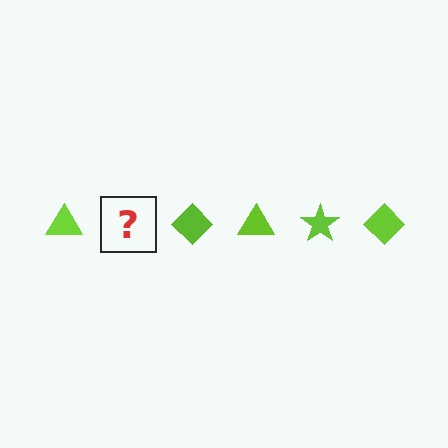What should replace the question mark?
The question mark should be replaced with a lime star.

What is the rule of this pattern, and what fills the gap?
The rule is that the pattern cycles through triangle, star, diamond shapes in lime. The gap should be filled with a lime star.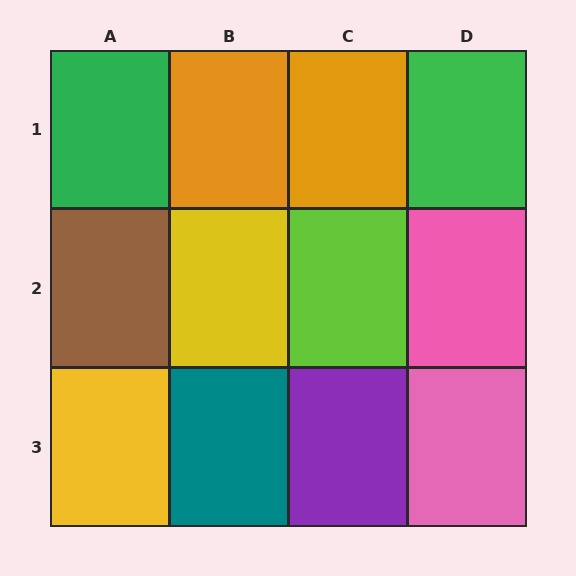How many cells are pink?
2 cells are pink.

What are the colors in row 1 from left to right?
Green, orange, orange, green.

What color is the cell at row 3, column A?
Yellow.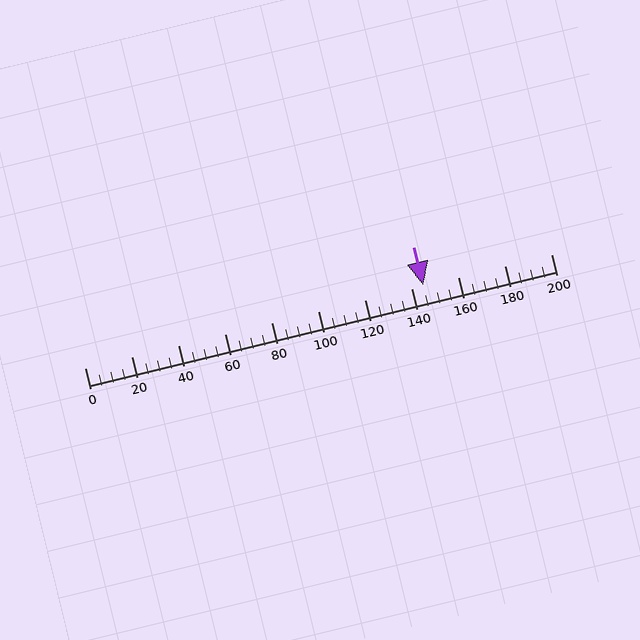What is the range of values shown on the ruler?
The ruler shows values from 0 to 200.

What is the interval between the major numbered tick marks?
The major tick marks are spaced 20 units apart.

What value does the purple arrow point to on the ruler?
The purple arrow points to approximately 145.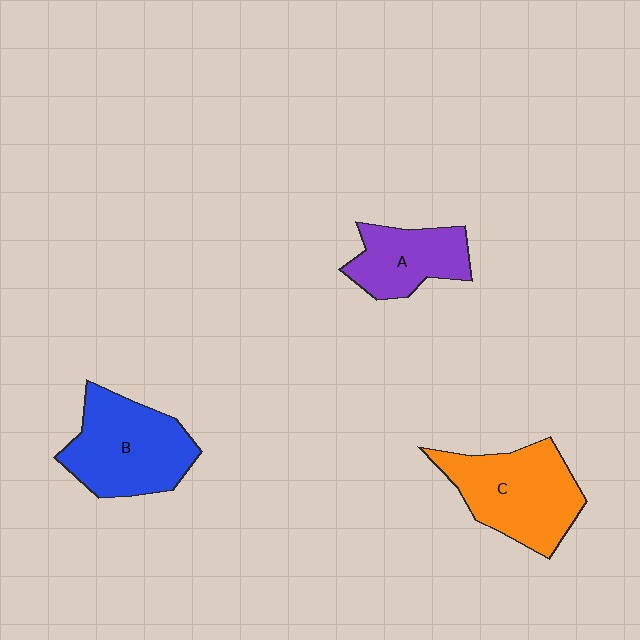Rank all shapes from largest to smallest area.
From largest to smallest: C (orange), B (blue), A (purple).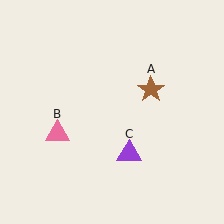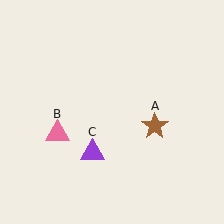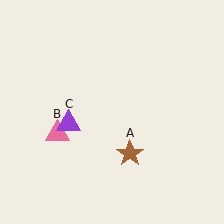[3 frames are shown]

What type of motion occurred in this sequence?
The brown star (object A), purple triangle (object C) rotated clockwise around the center of the scene.